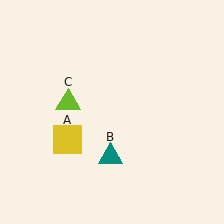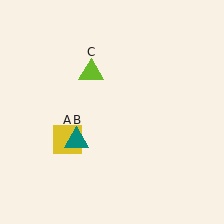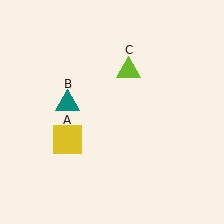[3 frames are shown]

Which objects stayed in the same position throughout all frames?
Yellow square (object A) remained stationary.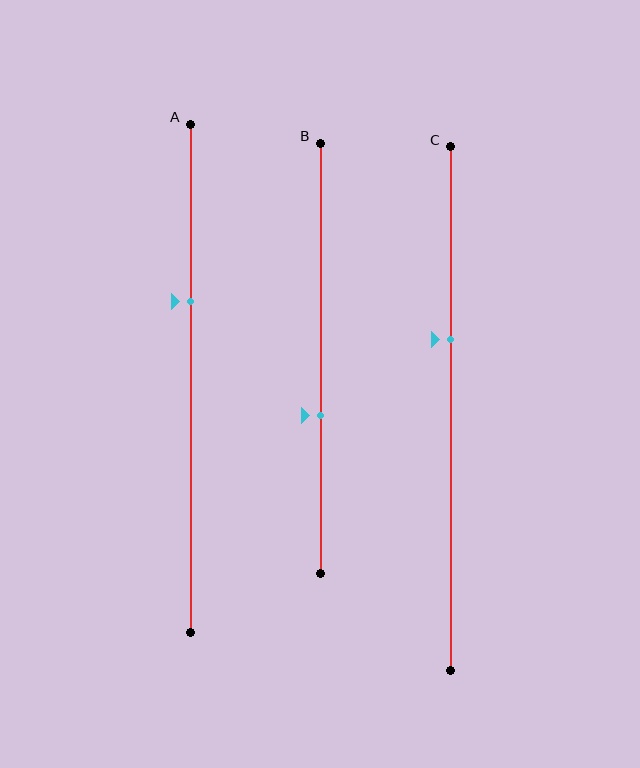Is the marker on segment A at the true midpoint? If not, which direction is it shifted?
No, the marker on segment A is shifted upward by about 15% of the segment length.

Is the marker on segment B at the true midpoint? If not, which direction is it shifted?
No, the marker on segment B is shifted downward by about 13% of the segment length.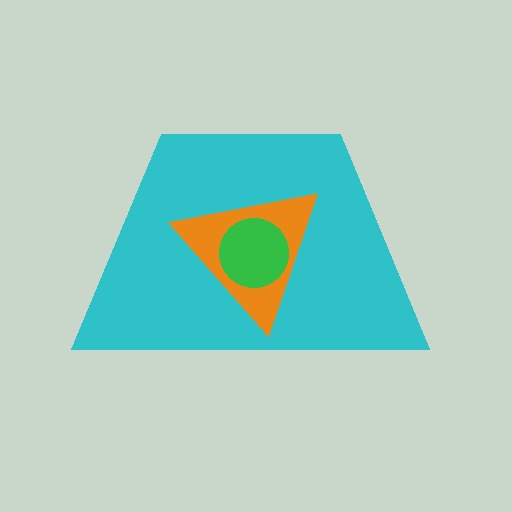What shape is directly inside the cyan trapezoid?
The orange triangle.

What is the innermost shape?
The green circle.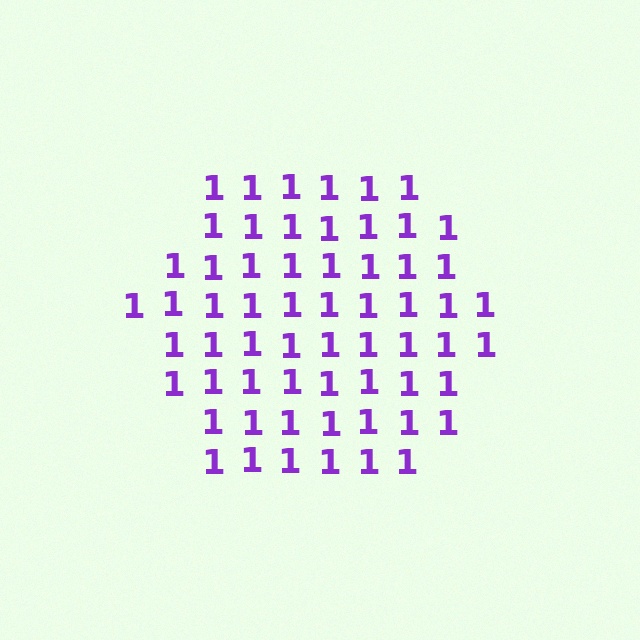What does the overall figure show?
The overall figure shows a hexagon.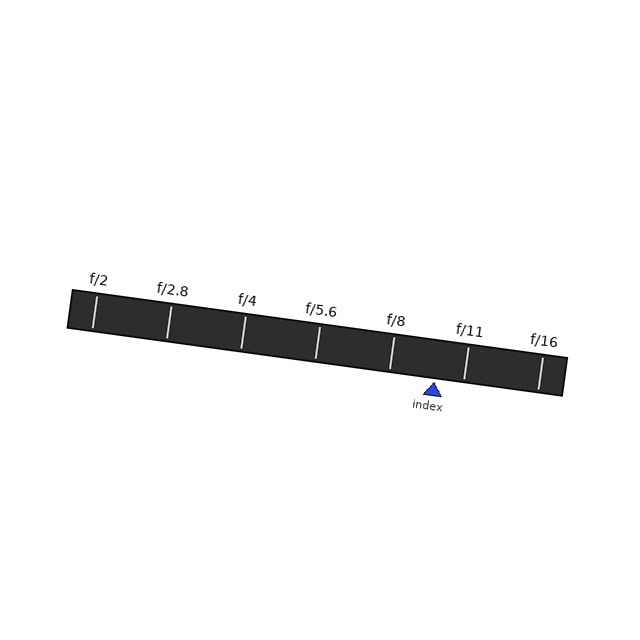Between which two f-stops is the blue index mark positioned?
The index mark is between f/8 and f/11.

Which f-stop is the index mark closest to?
The index mark is closest to f/11.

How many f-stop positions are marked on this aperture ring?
There are 7 f-stop positions marked.